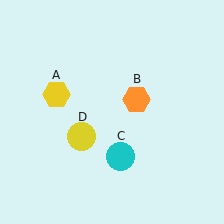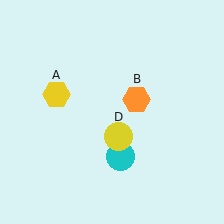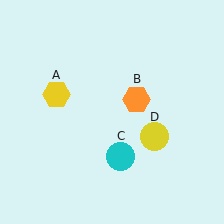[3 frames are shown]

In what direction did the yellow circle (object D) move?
The yellow circle (object D) moved right.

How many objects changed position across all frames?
1 object changed position: yellow circle (object D).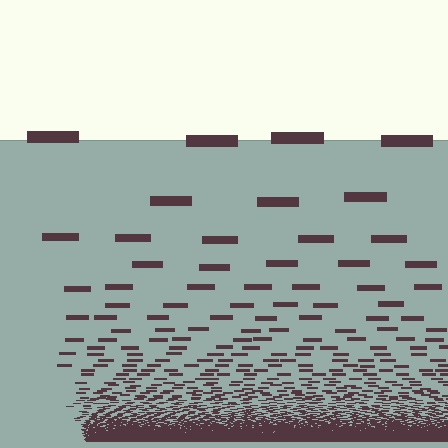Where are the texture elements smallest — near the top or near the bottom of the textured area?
Near the bottom.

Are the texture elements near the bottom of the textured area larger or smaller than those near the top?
Smaller. The gradient is inverted — elements near the bottom are smaller and denser.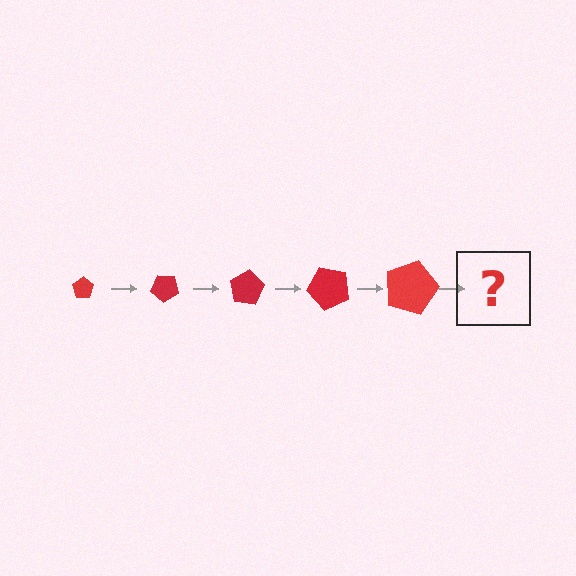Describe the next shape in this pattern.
It should be a pentagon, larger than the previous one and rotated 200 degrees from the start.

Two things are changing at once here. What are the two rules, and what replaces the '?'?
The two rules are that the pentagon grows larger each step and it rotates 40 degrees each step. The '?' should be a pentagon, larger than the previous one and rotated 200 degrees from the start.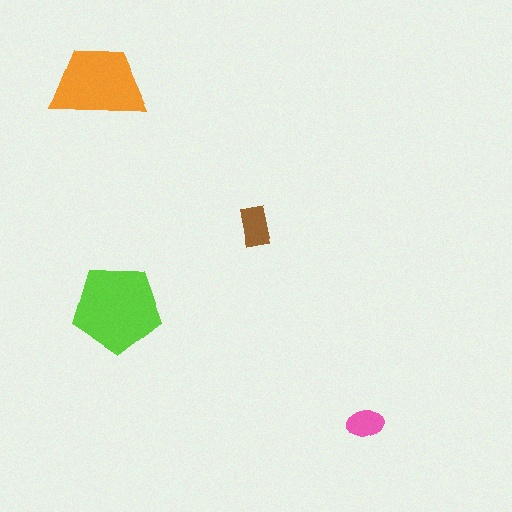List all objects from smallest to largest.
The pink ellipse, the brown rectangle, the orange trapezoid, the lime pentagon.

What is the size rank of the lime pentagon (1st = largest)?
1st.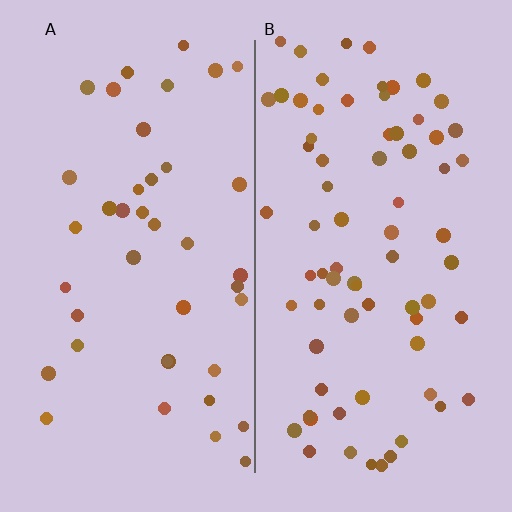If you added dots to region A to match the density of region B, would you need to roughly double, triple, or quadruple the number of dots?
Approximately double.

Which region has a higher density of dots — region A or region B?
B (the right).